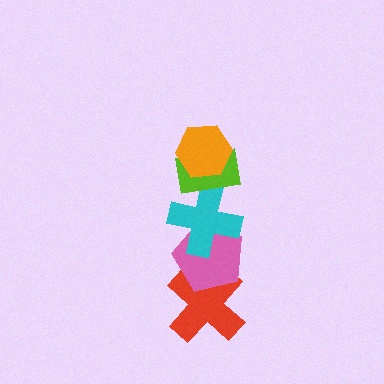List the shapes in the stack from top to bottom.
From top to bottom: the orange hexagon, the lime rectangle, the cyan cross, the pink pentagon, the red cross.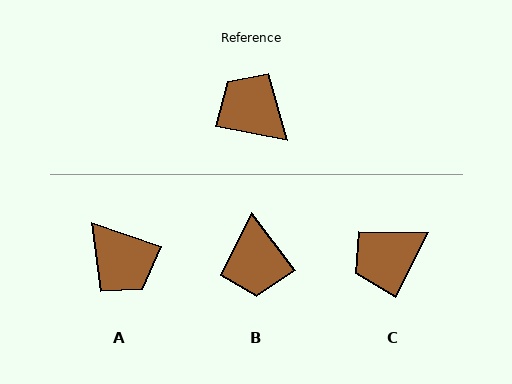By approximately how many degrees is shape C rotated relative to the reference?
Approximately 74 degrees counter-clockwise.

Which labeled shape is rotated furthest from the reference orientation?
A, about 172 degrees away.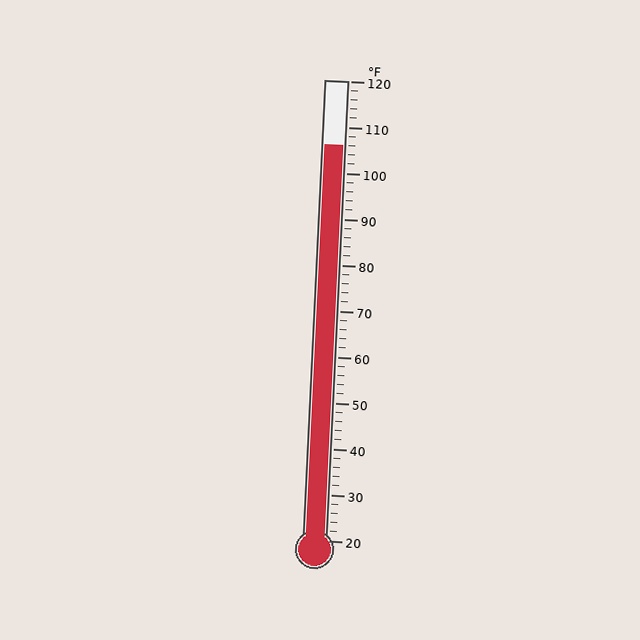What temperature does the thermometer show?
The thermometer shows approximately 106°F.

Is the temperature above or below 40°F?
The temperature is above 40°F.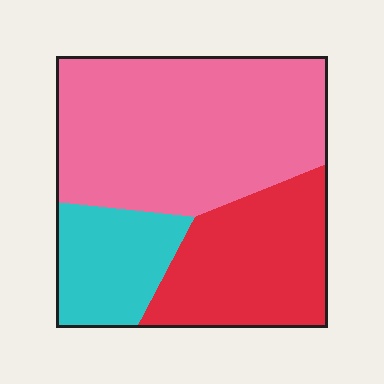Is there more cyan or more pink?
Pink.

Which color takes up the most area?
Pink, at roughly 55%.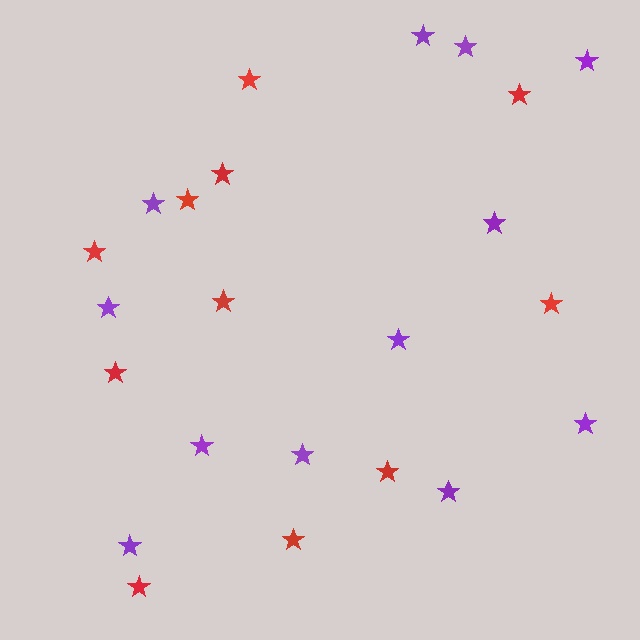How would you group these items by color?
There are 2 groups: one group of purple stars (12) and one group of red stars (11).